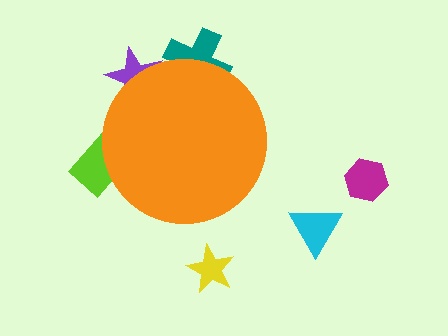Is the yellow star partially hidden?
No, the yellow star is fully visible.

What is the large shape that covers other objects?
An orange circle.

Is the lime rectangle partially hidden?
Yes, the lime rectangle is partially hidden behind the orange circle.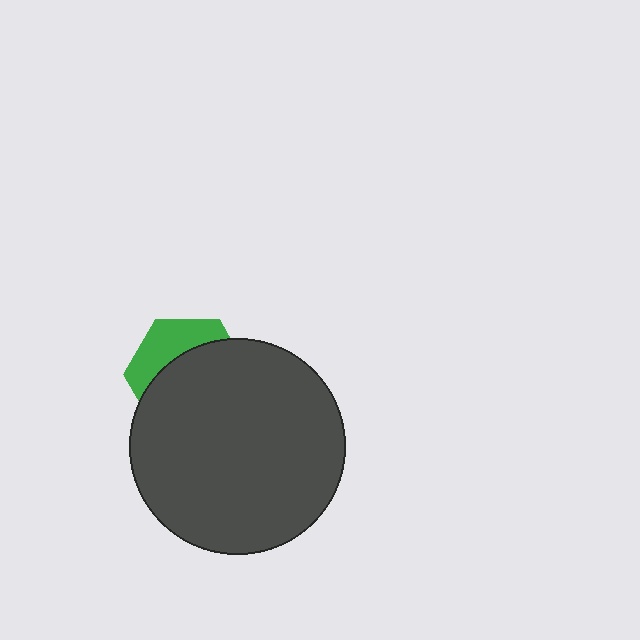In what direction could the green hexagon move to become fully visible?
The green hexagon could move up. That would shift it out from behind the dark gray circle entirely.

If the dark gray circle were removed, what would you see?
You would see the complete green hexagon.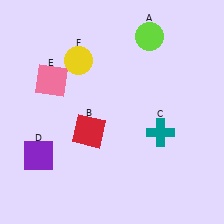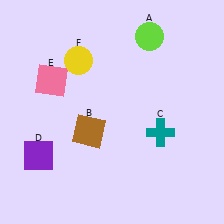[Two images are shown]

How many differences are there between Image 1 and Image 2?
There is 1 difference between the two images.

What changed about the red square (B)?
In Image 1, B is red. In Image 2, it changed to brown.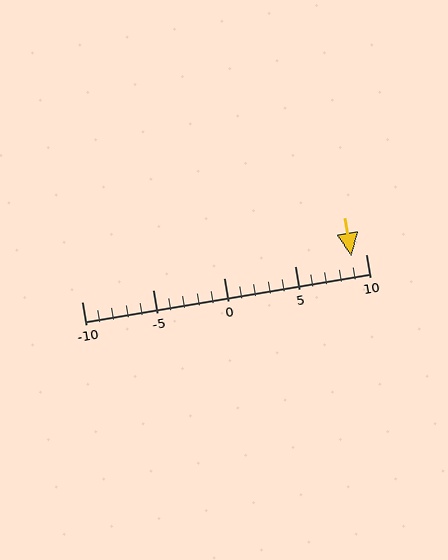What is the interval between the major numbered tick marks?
The major tick marks are spaced 5 units apart.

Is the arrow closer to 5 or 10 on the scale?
The arrow is closer to 10.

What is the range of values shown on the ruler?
The ruler shows values from -10 to 10.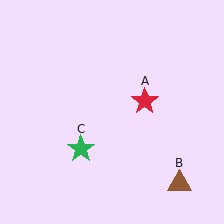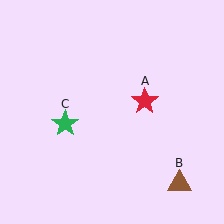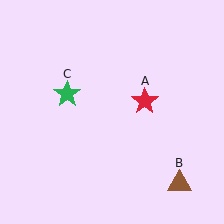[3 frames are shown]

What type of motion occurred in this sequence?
The green star (object C) rotated clockwise around the center of the scene.